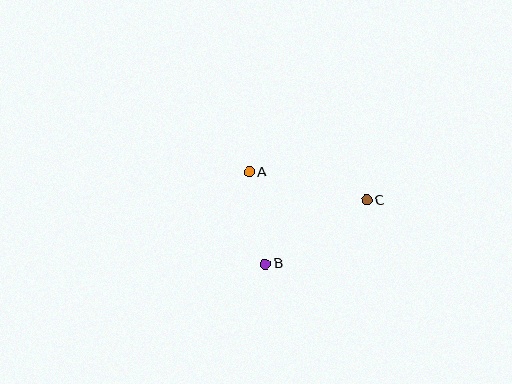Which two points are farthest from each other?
Points A and C are farthest from each other.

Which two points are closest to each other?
Points A and B are closest to each other.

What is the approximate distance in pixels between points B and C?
The distance between B and C is approximately 119 pixels.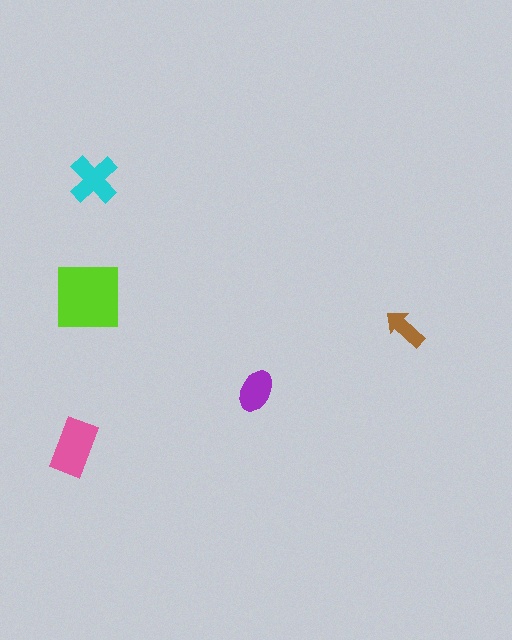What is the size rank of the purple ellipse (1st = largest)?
4th.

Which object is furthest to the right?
The brown arrow is rightmost.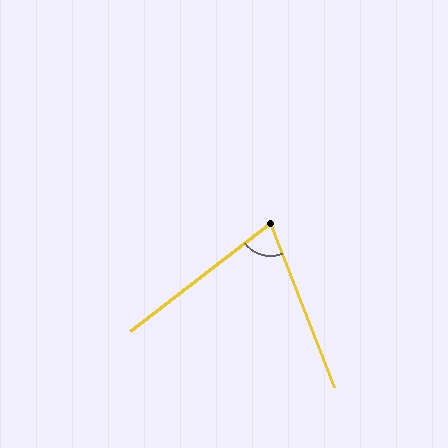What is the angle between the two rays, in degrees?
Approximately 73 degrees.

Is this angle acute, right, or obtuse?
It is acute.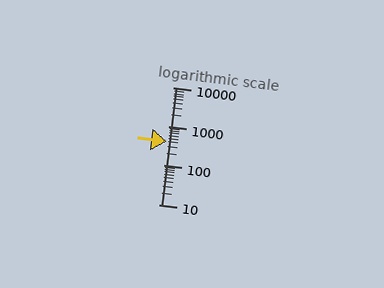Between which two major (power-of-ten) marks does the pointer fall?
The pointer is between 100 and 1000.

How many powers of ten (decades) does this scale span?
The scale spans 3 decades, from 10 to 10000.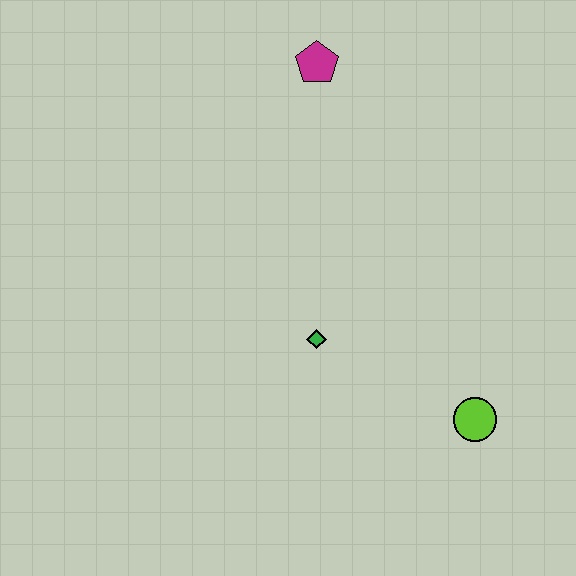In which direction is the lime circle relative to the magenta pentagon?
The lime circle is below the magenta pentagon.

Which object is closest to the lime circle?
The green diamond is closest to the lime circle.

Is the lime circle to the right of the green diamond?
Yes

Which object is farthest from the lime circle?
The magenta pentagon is farthest from the lime circle.